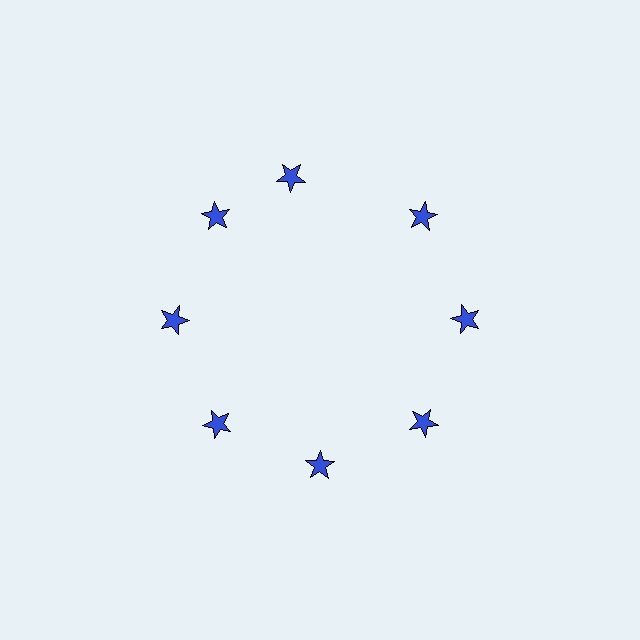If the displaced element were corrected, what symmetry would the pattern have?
It would have 8-fold rotational symmetry — the pattern would map onto itself every 45 degrees.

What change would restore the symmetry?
The symmetry would be restored by rotating it back into even spacing with its neighbors so that all 8 stars sit at equal angles and equal distance from the center.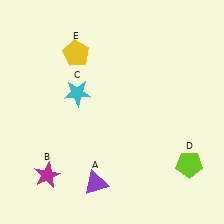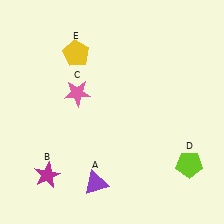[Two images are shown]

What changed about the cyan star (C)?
In Image 1, C is cyan. In Image 2, it changed to pink.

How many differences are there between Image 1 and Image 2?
There is 1 difference between the two images.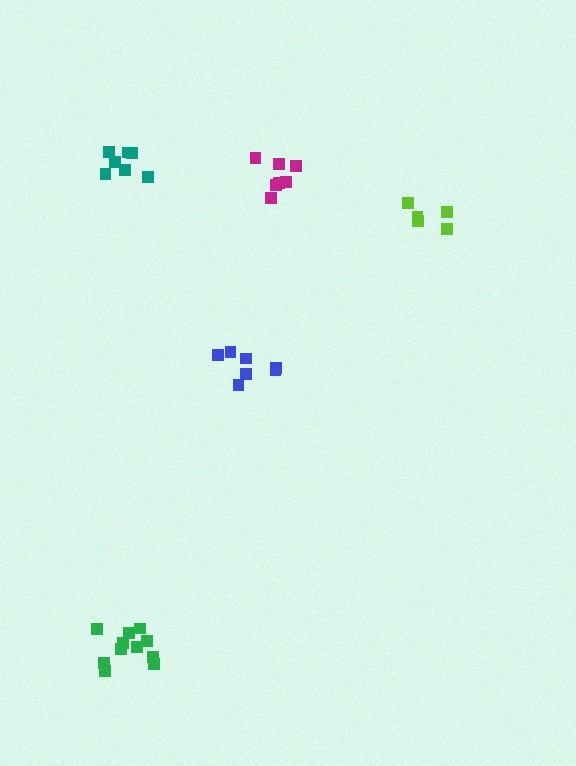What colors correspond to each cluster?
The clusters are colored: teal, green, magenta, blue, lime.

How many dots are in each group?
Group 1: 7 dots, Group 2: 11 dots, Group 3: 7 dots, Group 4: 7 dots, Group 5: 5 dots (37 total).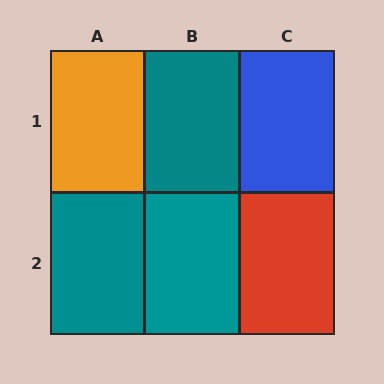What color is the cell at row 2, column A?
Teal.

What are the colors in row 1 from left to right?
Orange, teal, blue.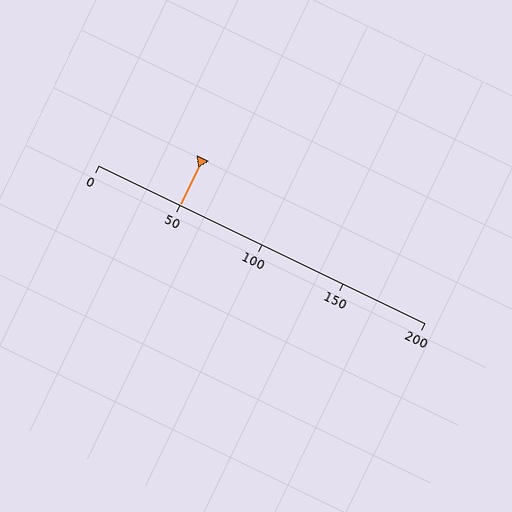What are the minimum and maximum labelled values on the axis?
The axis runs from 0 to 200.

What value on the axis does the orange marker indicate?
The marker indicates approximately 50.